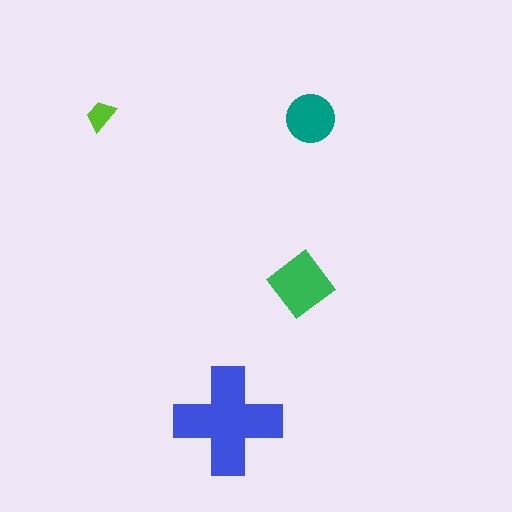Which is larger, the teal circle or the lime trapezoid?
The teal circle.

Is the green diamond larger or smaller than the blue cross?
Smaller.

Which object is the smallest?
The lime trapezoid.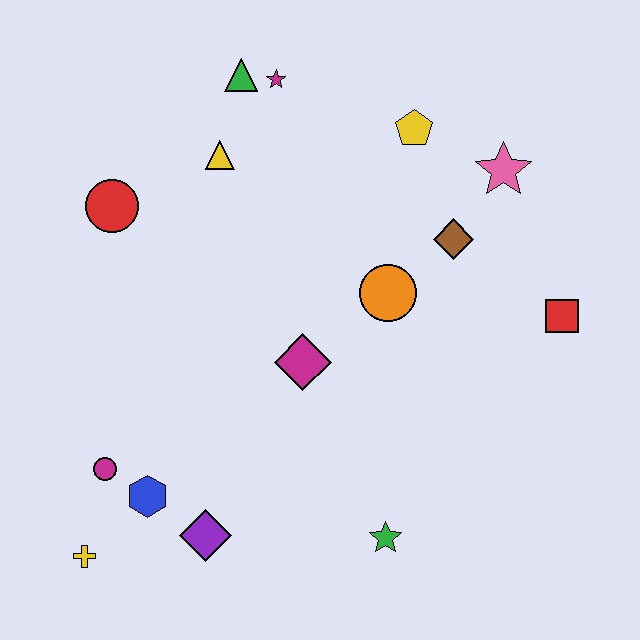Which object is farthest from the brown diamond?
The yellow cross is farthest from the brown diamond.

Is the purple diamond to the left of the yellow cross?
No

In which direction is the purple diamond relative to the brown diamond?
The purple diamond is below the brown diamond.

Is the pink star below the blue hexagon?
No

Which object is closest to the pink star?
The brown diamond is closest to the pink star.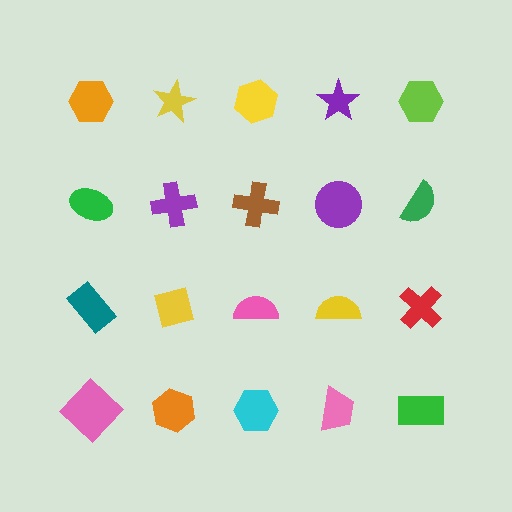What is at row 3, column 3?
A pink semicircle.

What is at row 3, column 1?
A teal rectangle.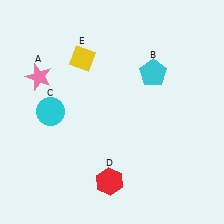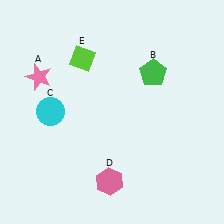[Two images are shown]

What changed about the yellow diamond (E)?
In Image 1, E is yellow. In Image 2, it changed to lime.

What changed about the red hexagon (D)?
In Image 1, D is red. In Image 2, it changed to pink.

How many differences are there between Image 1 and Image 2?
There are 3 differences between the two images.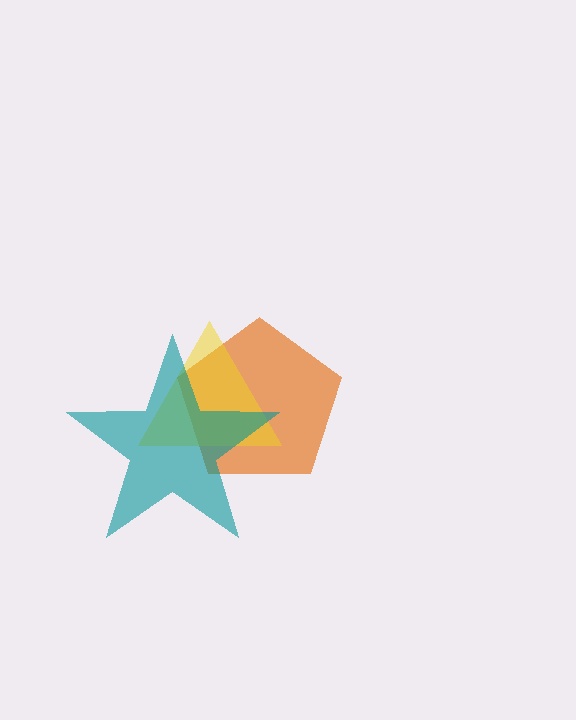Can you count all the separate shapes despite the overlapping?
Yes, there are 3 separate shapes.